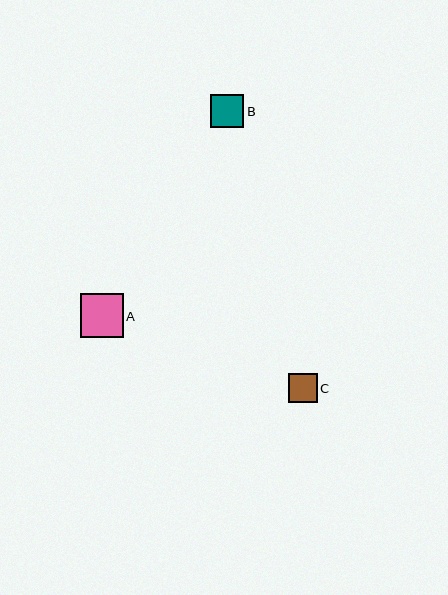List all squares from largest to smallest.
From largest to smallest: A, B, C.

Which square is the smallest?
Square C is the smallest with a size of approximately 29 pixels.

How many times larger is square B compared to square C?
Square B is approximately 1.1 times the size of square C.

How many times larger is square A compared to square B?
Square A is approximately 1.3 times the size of square B.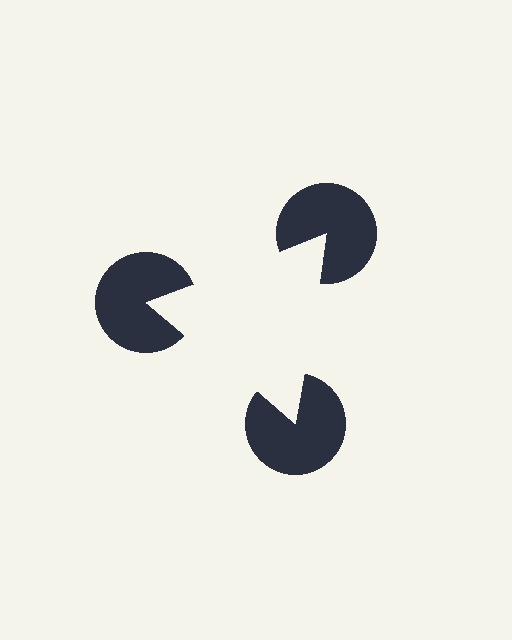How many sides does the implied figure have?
3 sides.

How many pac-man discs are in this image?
There are 3 — one at each vertex of the illusory triangle.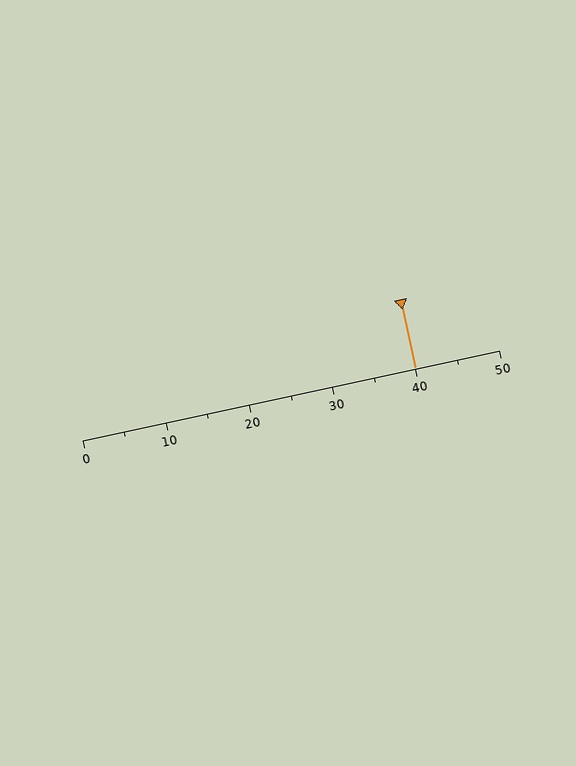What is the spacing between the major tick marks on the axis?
The major ticks are spaced 10 apart.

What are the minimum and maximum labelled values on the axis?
The axis runs from 0 to 50.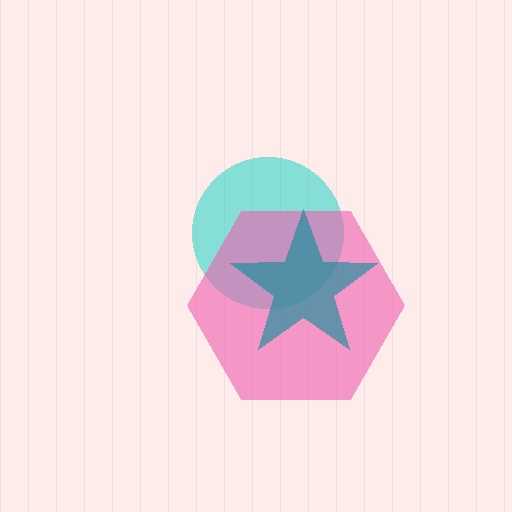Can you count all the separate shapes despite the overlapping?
Yes, there are 3 separate shapes.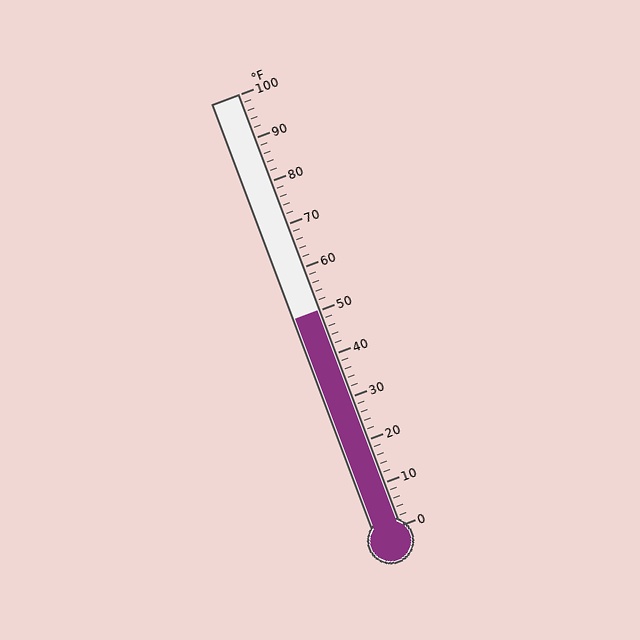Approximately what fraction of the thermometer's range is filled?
The thermometer is filled to approximately 50% of its range.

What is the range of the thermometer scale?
The thermometer scale ranges from 0°F to 100°F.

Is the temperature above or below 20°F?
The temperature is above 20°F.